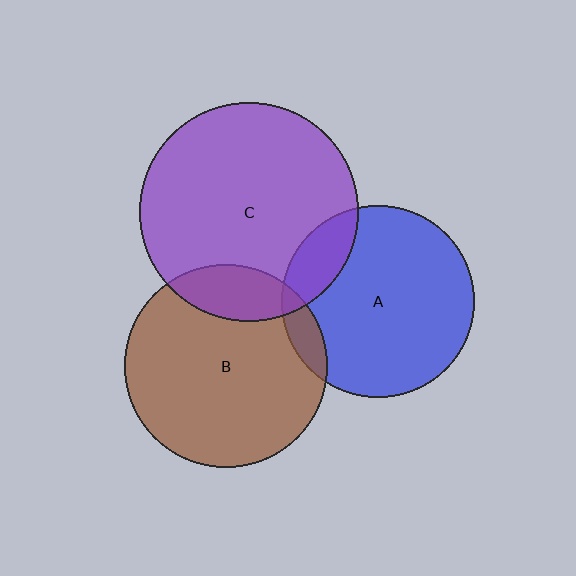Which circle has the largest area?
Circle C (purple).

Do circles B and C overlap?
Yes.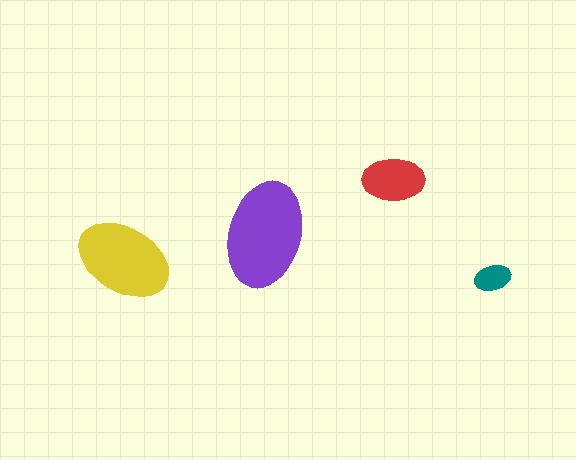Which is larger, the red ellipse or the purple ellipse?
The purple one.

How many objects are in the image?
There are 4 objects in the image.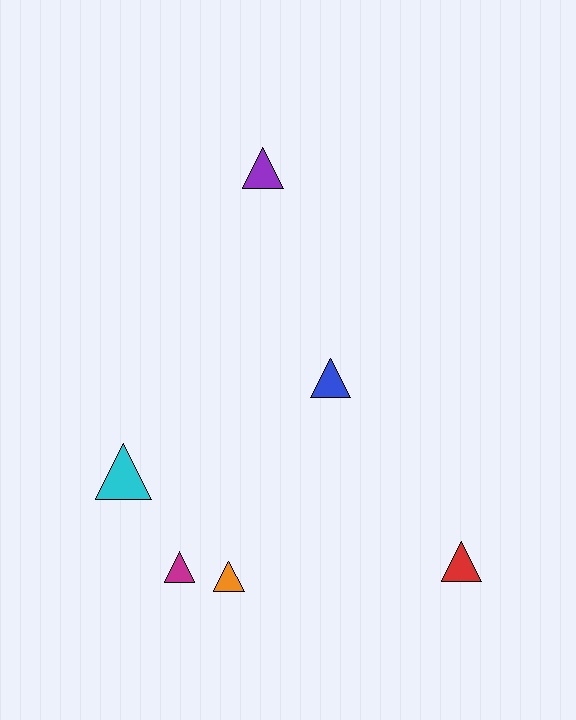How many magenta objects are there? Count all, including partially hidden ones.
There is 1 magenta object.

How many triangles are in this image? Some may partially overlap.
There are 6 triangles.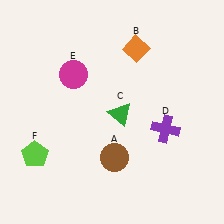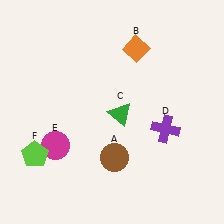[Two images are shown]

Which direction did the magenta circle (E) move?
The magenta circle (E) moved down.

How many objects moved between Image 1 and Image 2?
1 object moved between the two images.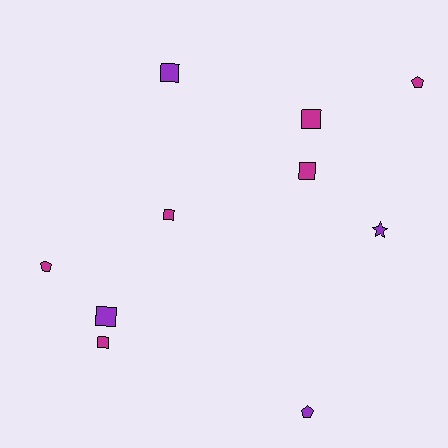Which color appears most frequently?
Magenta, with 6 objects.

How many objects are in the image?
There are 10 objects.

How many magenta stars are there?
There are no magenta stars.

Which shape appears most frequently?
Square, with 6 objects.